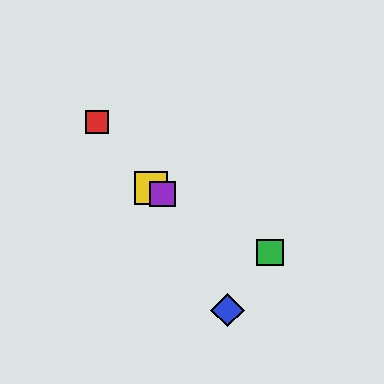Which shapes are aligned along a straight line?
The green square, the yellow square, the purple square are aligned along a straight line.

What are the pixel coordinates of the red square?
The red square is at (97, 122).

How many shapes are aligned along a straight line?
3 shapes (the green square, the yellow square, the purple square) are aligned along a straight line.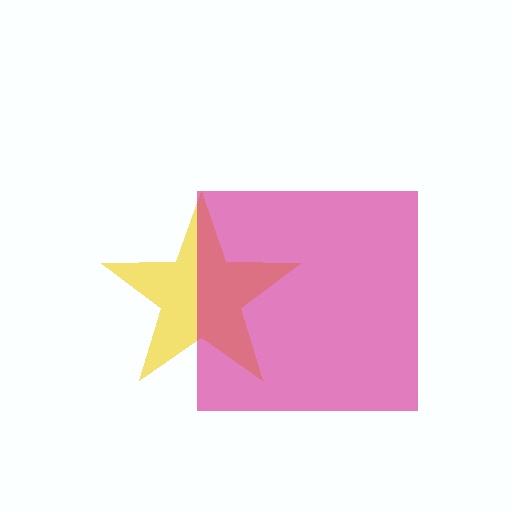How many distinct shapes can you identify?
There are 2 distinct shapes: a yellow star, a magenta square.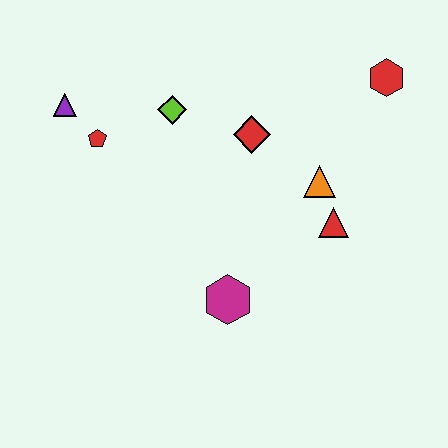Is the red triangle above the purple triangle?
No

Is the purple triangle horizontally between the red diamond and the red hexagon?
No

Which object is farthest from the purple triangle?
The red hexagon is farthest from the purple triangle.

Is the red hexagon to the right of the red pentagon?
Yes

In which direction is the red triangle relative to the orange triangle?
The red triangle is below the orange triangle.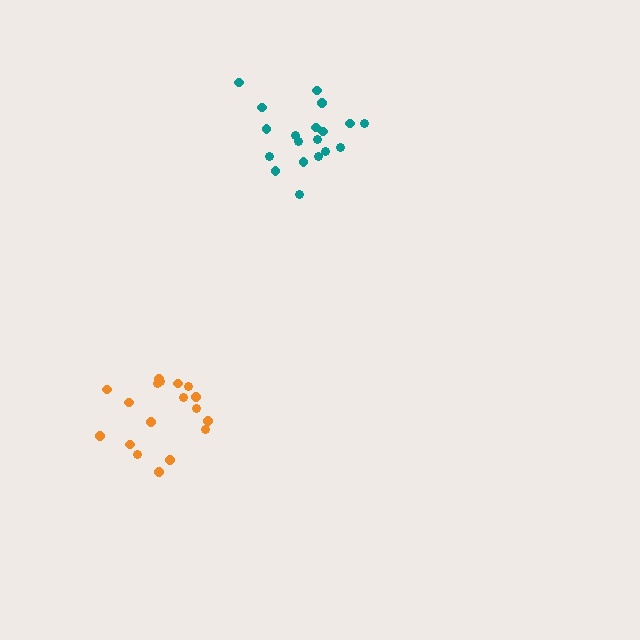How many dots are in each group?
Group 1: 18 dots, Group 2: 19 dots (37 total).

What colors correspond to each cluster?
The clusters are colored: orange, teal.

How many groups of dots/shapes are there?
There are 2 groups.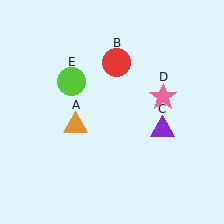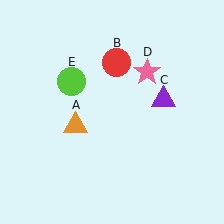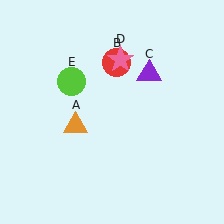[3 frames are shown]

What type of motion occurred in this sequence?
The purple triangle (object C), pink star (object D) rotated counterclockwise around the center of the scene.